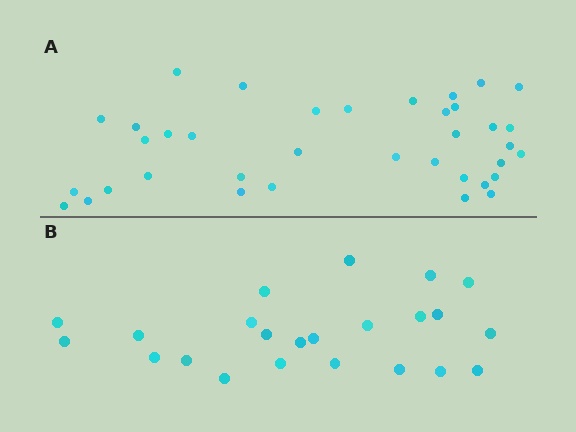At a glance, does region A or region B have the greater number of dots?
Region A (the top region) has more dots.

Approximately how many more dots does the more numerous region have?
Region A has approximately 15 more dots than region B.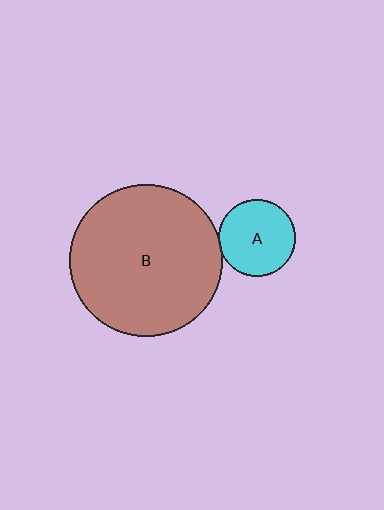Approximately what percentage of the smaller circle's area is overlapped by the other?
Approximately 5%.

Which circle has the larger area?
Circle B (brown).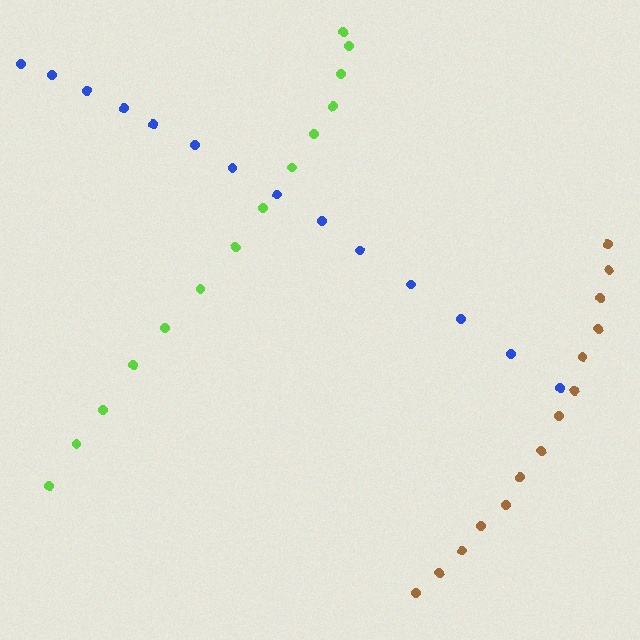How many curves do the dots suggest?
There are 3 distinct paths.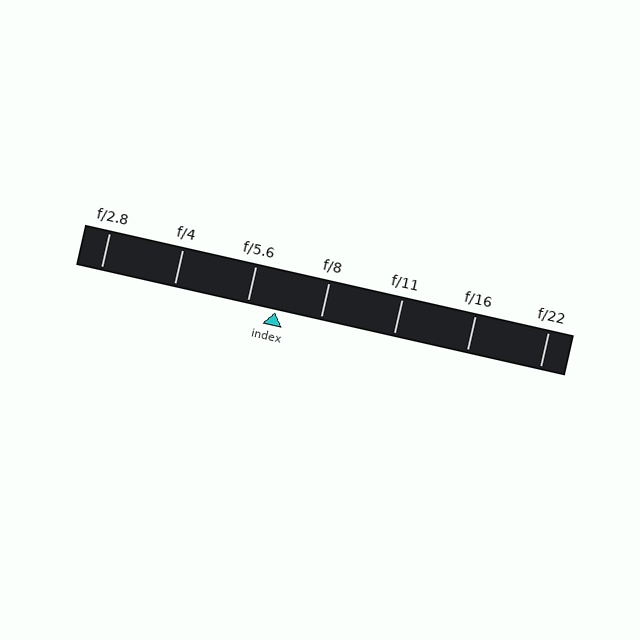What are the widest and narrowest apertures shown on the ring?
The widest aperture shown is f/2.8 and the narrowest is f/22.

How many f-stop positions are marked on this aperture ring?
There are 7 f-stop positions marked.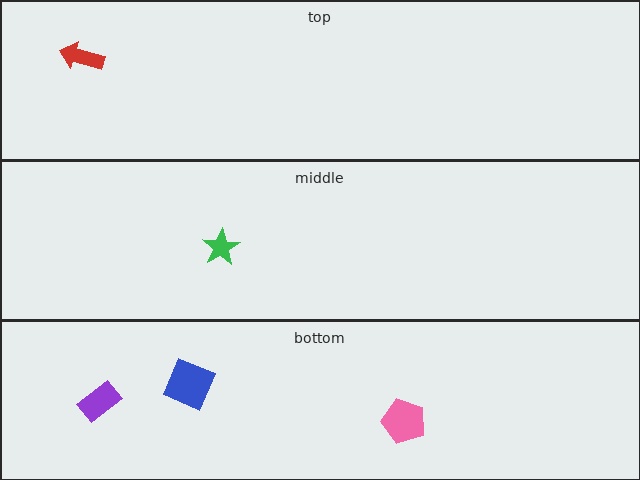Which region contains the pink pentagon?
The bottom region.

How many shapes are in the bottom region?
3.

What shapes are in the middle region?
The green star.